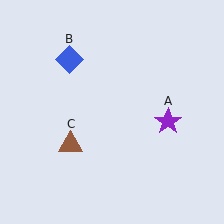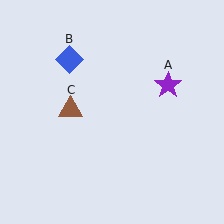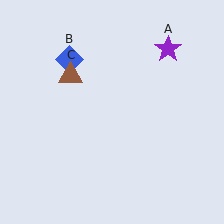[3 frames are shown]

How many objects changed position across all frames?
2 objects changed position: purple star (object A), brown triangle (object C).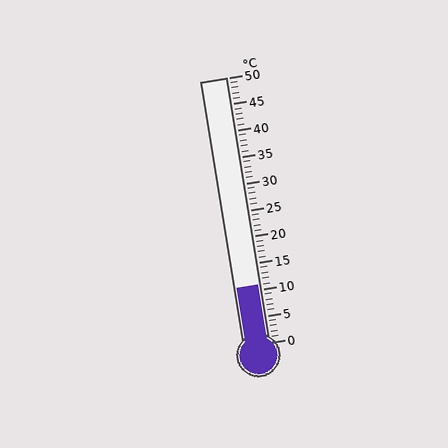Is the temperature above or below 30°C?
The temperature is below 30°C.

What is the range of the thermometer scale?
The thermometer scale ranges from 0°C to 50°C.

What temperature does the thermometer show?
The thermometer shows approximately 11°C.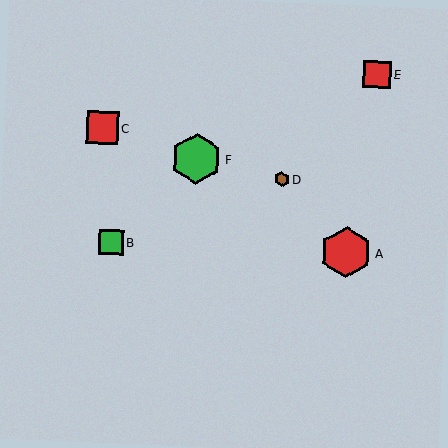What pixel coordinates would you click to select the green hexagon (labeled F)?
Click at (196, 159) to select the green hexagon F.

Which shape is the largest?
The red hexagon (labeled A) is the largest.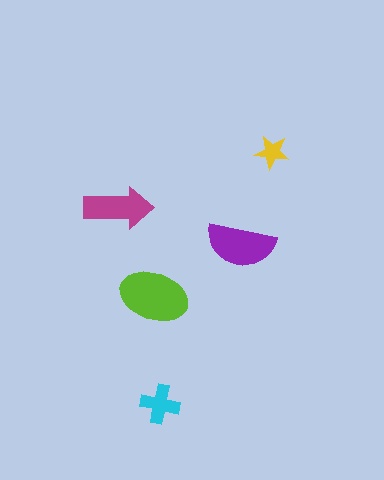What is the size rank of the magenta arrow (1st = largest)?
3rd.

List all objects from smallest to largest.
The yellow star, the cyan cross, the magenta arrow, the purple semicircle, the lime ellipse.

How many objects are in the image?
There are 5 objects in the image.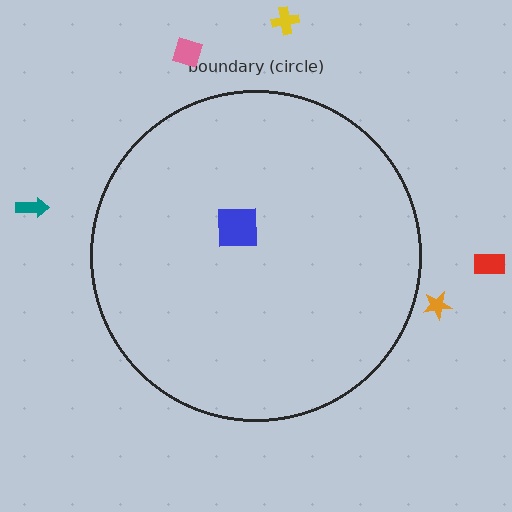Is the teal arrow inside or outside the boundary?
Outside.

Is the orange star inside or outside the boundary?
Outside.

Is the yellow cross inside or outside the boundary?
Outside.